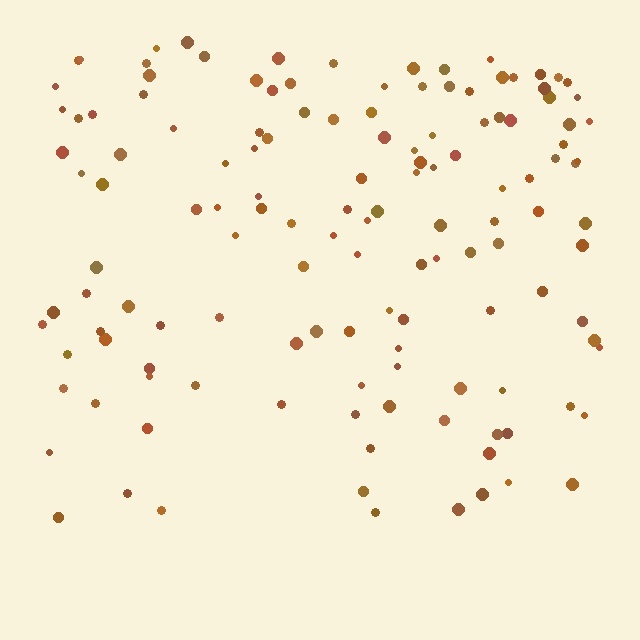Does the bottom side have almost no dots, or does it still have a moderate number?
Still a moderate number, just noticeably fewer than the top.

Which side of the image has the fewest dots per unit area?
The bottom.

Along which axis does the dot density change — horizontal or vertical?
Vertical.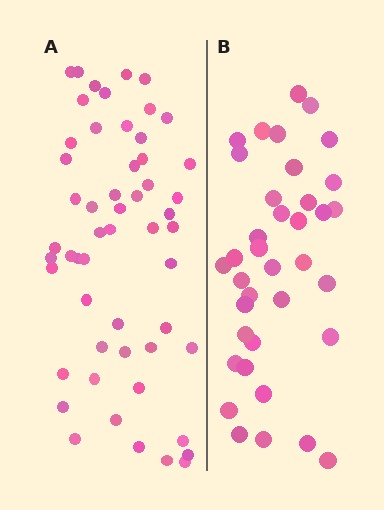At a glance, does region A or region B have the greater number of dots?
Region A (the left region) has more dots.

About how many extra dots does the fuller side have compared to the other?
Region A has approximately 15 more dots than region B.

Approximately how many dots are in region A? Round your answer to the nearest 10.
About 50 dots. (The exact count is 54, which rounds to 50.)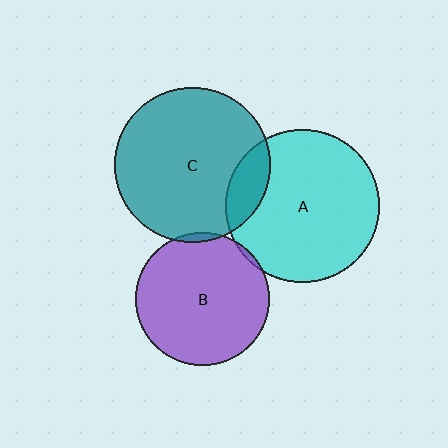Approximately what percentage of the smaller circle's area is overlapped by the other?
Approximately 15%.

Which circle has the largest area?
Circle C (teal).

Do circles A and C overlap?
Yes.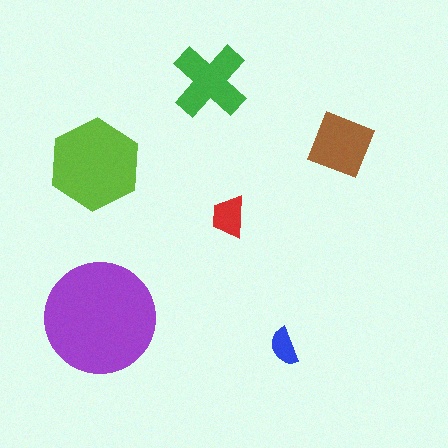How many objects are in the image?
There are 6 objects in the image.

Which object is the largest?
The purple circle.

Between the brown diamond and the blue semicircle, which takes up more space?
The brown diamond.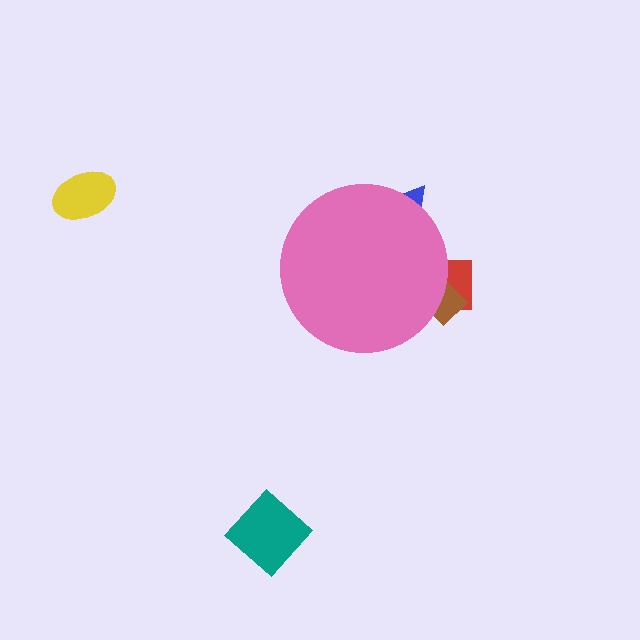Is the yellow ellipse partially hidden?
No, the yellow ellipse is fully visible.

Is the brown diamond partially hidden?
Yes, the brown diamond is partially hidden behind the pink circle.